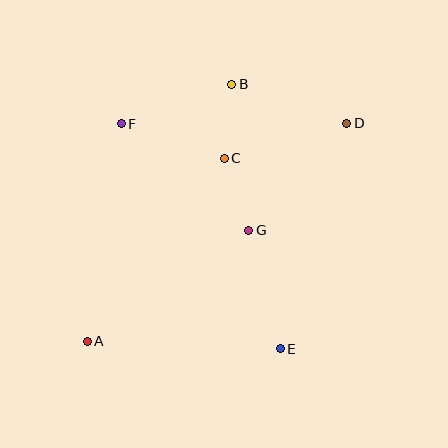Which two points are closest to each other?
Points B and C are closest to each other.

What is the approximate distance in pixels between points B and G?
The distance between B and G is approximately 147 pixels.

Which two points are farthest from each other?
Points A and D are farthest from each other.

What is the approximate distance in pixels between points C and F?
The distance between C and F is approximately 109 pixels.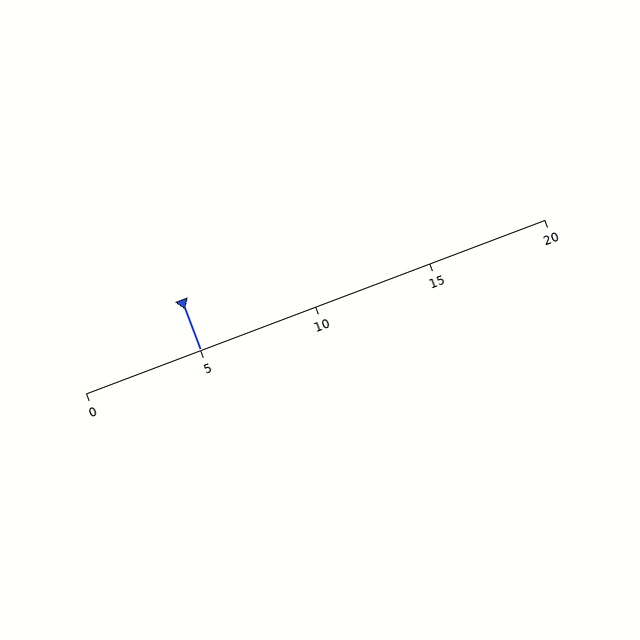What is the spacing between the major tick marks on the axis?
The major ticks are spaced 5 apart.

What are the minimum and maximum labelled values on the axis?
The axis runs from 0 to 20.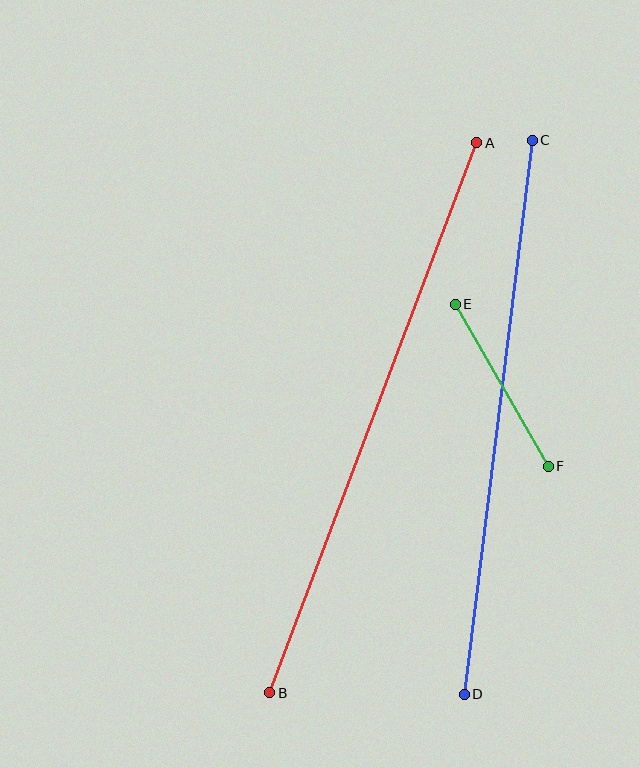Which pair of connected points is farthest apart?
Points A and B are farthest apart.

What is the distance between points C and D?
The distance is approximately 558 pixels.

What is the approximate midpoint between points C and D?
The midpoint is at approximately (498, 417) pixels.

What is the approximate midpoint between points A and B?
The midpoint is at approximately (373, 418) pixels.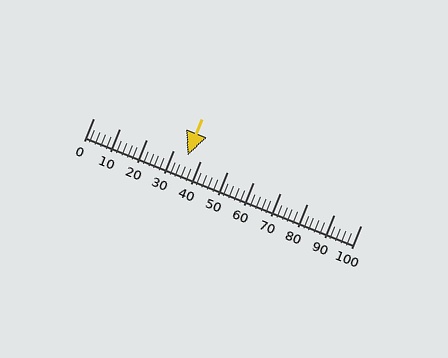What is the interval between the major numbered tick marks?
The major tick marks are spaced 10 units apart.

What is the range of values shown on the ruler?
The ruler shows values from 0 to 100.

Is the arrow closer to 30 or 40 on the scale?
The arrow is closer to 40.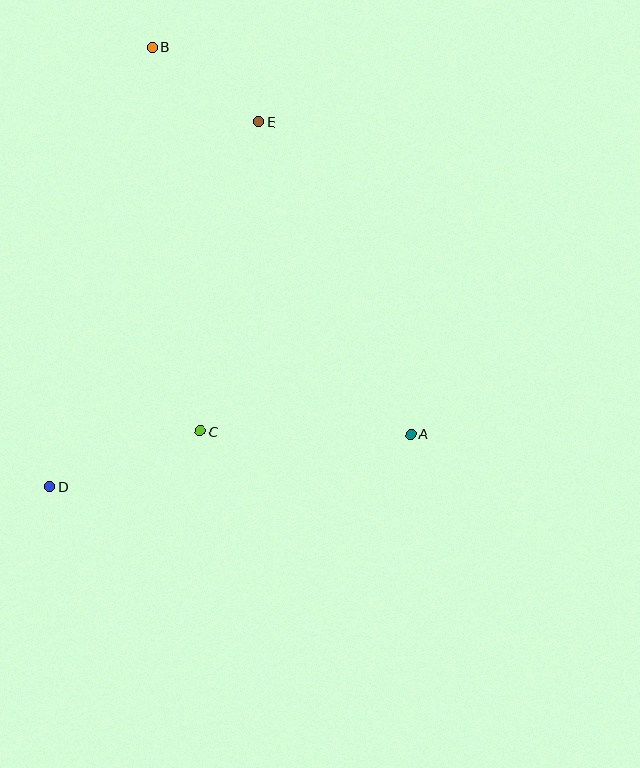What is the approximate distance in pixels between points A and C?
The distance between A and C is approximately 210 pixels.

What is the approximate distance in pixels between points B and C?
The distance between B and C is approximately 387 pixels.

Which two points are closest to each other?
Points B and E are closest to each other.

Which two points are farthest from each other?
Points A and B are farthest from each other.